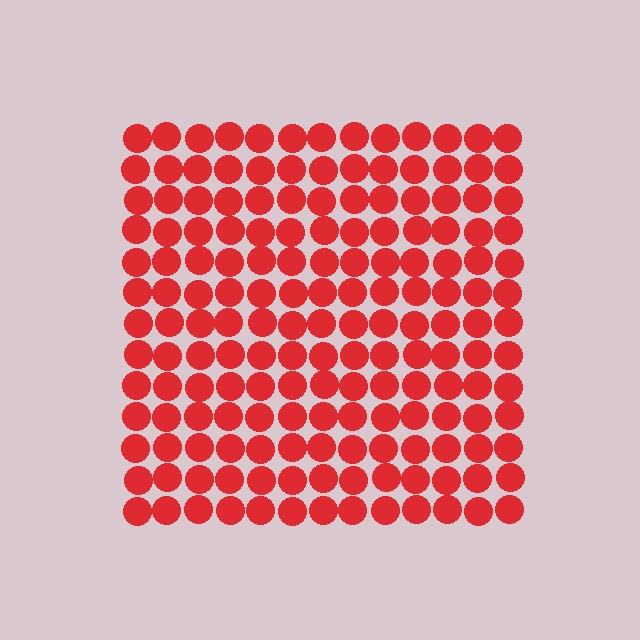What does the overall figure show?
The overall figure shows a square.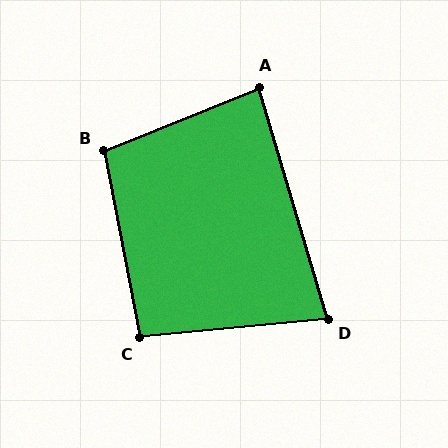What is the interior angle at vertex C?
Approximately 96 degrees (obtuse).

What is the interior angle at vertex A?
Approximately 84 degrees (acute).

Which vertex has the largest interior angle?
B, at approximately 101 degrees.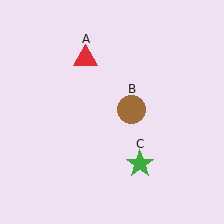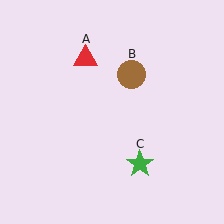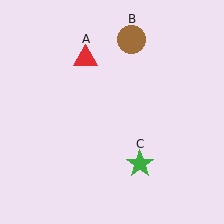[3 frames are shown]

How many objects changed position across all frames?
1 object changed position: brown circle (object B).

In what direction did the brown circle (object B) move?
The brown circle (object B) moved up.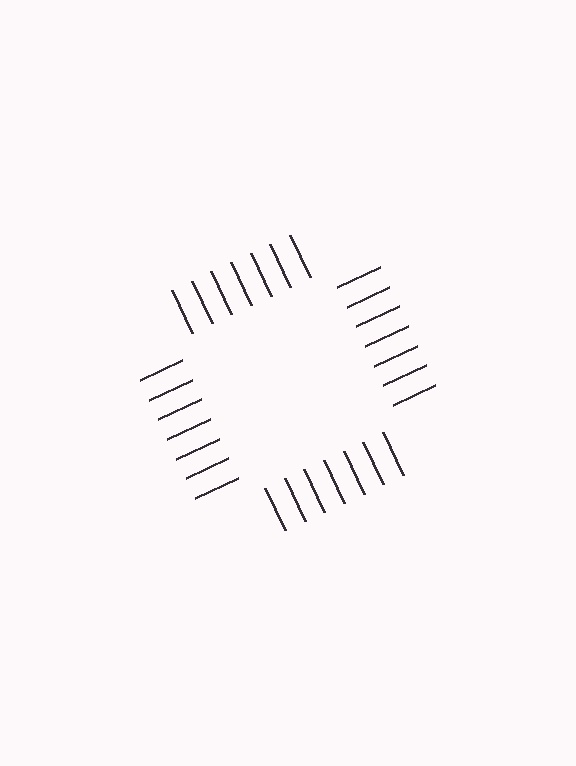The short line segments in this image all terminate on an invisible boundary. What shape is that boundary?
An illusory square — the line segments terminate on its edges but no continuous stroke is drawn.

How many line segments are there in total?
28 — 7 along each of the 4 edges.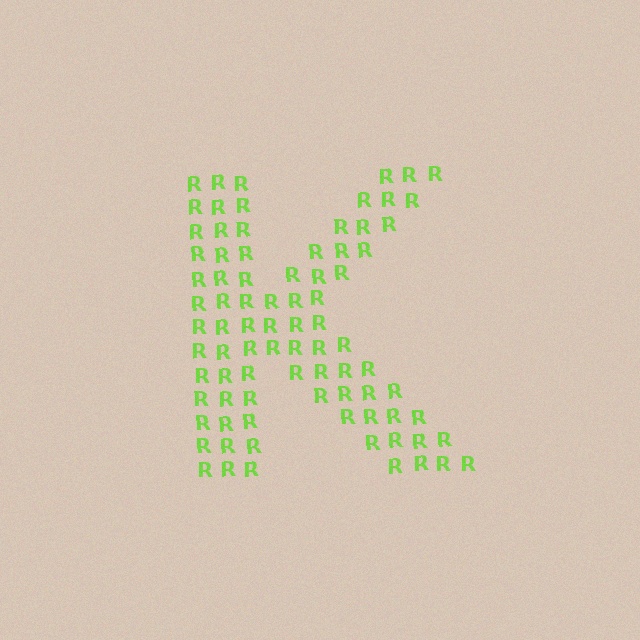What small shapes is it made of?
It is made of small letter R's.